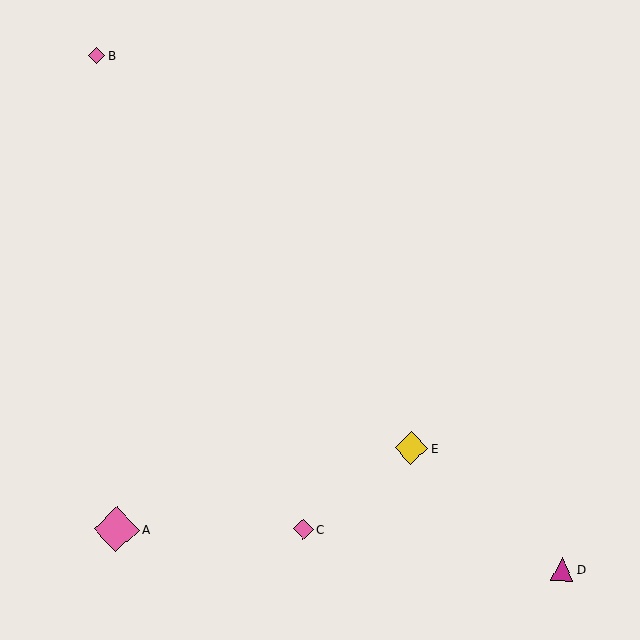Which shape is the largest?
The pink diamond (labeled A) is the largest.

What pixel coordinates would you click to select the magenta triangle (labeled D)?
Click at (562, 569) to select the magenta triangle D.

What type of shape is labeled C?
Shape C is a pink diamond.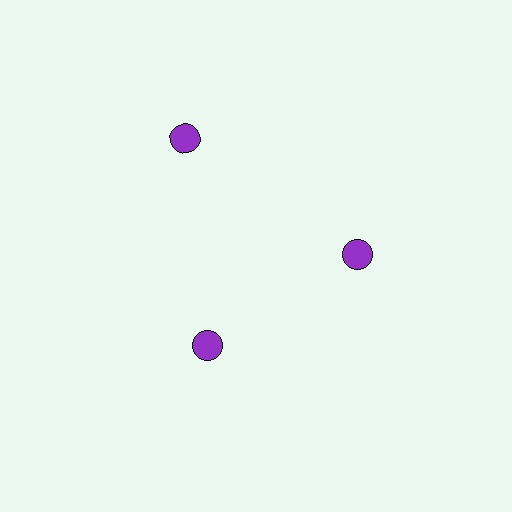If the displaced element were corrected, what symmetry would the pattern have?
It would have 3-fold rotational symmetry — the pattern would map onto itself every 120 degrees.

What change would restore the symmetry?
The symmetry would be restored by moving it inward, back onto the ring so that all 3 circles sit at equal angles and equal distance from the center.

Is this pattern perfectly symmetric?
No. The 3 purple circles are arranged in a ring, but one element near the 11 o'clock position is pushed outward from the center, breaking the 3-fold rotational symmetry.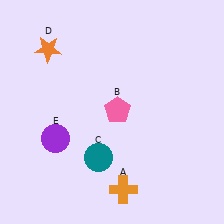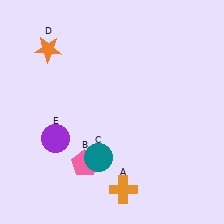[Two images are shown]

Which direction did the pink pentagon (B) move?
The pink pentagon (B) moved down.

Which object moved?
The pink pentagon (B) moved down.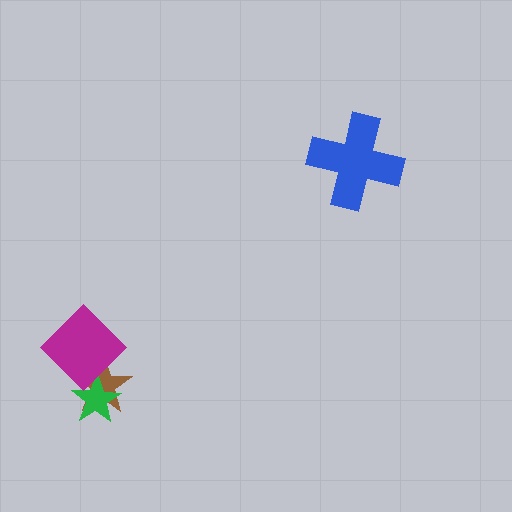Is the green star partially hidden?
Yes, it is partially covered by another shape.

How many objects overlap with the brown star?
2 objects overlap with the brown star.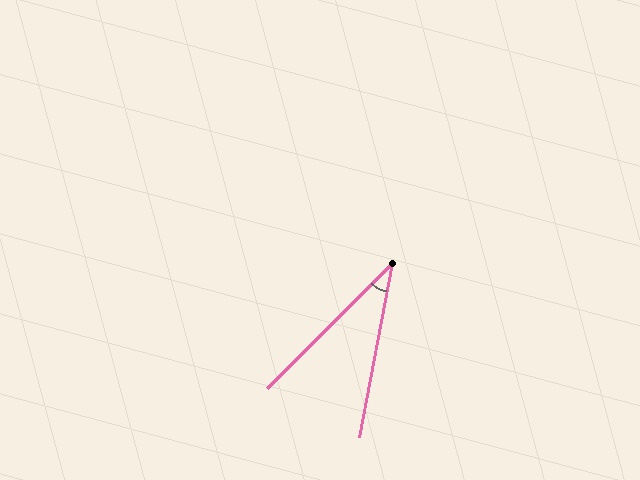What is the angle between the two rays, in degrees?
Approximately 34 degrees.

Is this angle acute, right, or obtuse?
It is acute.